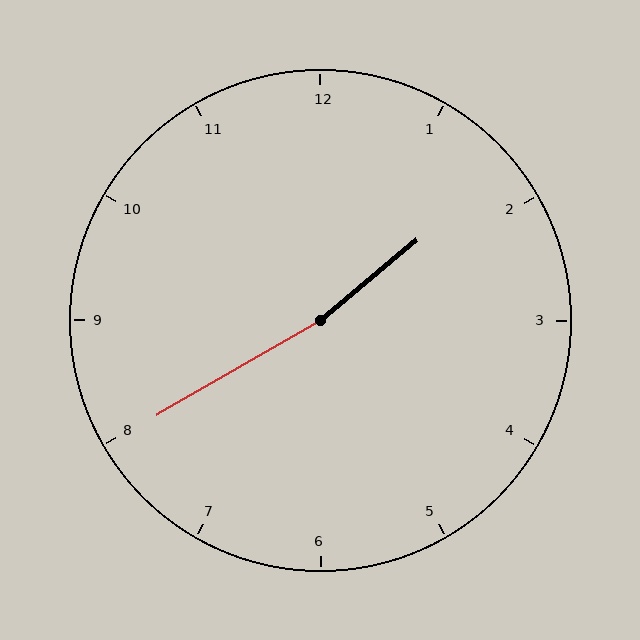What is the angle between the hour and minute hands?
Approximately 170 degrees.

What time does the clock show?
1:40.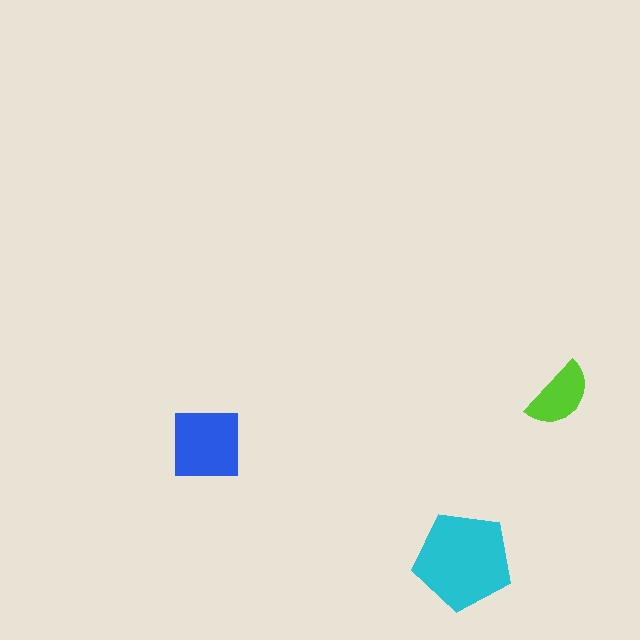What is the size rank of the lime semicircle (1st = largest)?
3rd.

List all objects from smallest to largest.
The lime semicircle, the blue square, the cyan pentagon.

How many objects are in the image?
There are 3 objects in the image.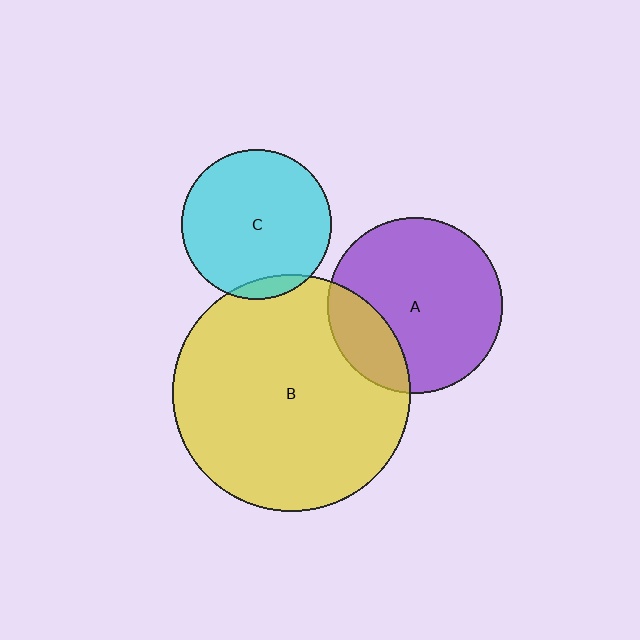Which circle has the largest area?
Circle B (yellow).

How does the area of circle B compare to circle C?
Approximately 2.5 times.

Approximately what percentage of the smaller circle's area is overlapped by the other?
Approximately 5%.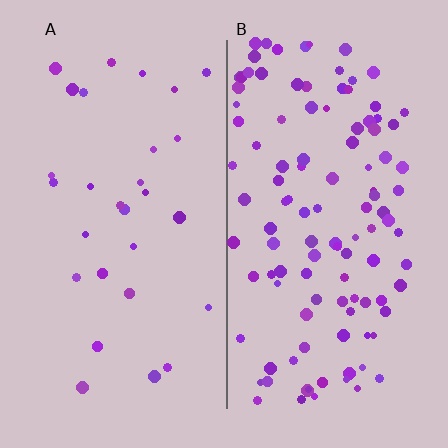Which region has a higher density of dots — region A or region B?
B (the right).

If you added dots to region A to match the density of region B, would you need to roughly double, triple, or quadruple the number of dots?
Approximately quadruple.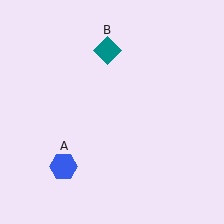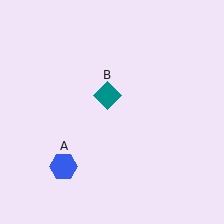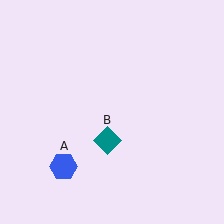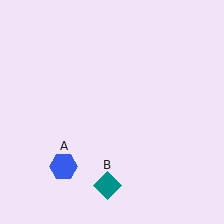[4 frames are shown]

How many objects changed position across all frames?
1 object changed position: teal diamond (object B).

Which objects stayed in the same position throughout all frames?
Blue hexagon (object A) remained stationary.